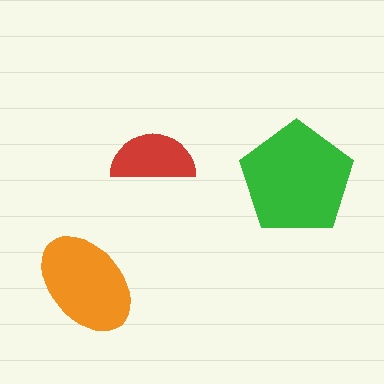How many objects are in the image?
There are 3 objects in the image.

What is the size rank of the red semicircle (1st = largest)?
3rd.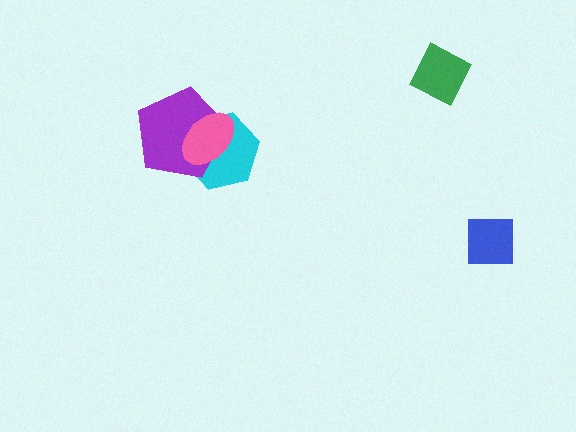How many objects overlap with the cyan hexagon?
2 objects overlap with the cyan hexagon.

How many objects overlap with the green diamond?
0 objects overlap with the green diamond.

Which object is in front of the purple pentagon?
The pink ellipse is in front of the purple pentagon.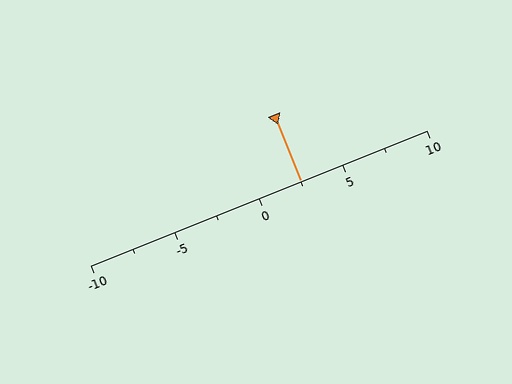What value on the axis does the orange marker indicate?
The marker indicates approximately 2.5.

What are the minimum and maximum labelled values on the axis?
The axis runs from -10 to 10.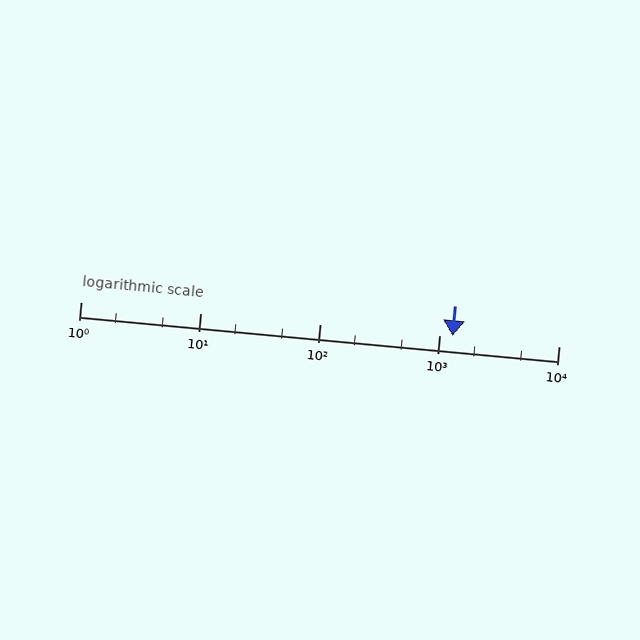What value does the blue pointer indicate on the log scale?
The pointer indicates approximately 1300.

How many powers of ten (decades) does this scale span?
The scale spans 4 decades, from 1 to 10000.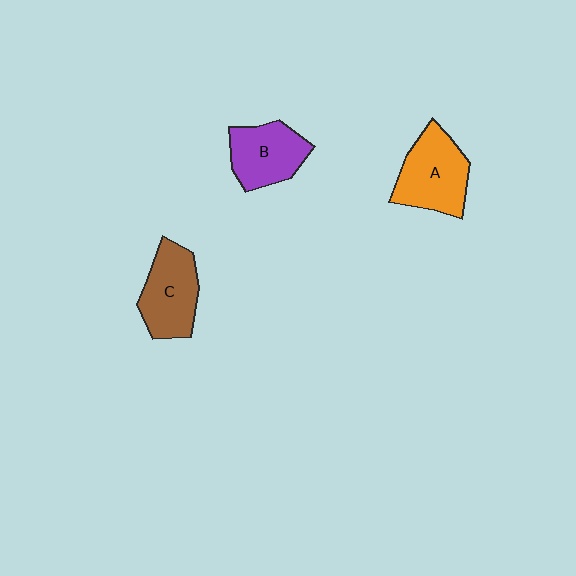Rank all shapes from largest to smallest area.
From largest to smallest: A (orange), C (brown), B (purple).